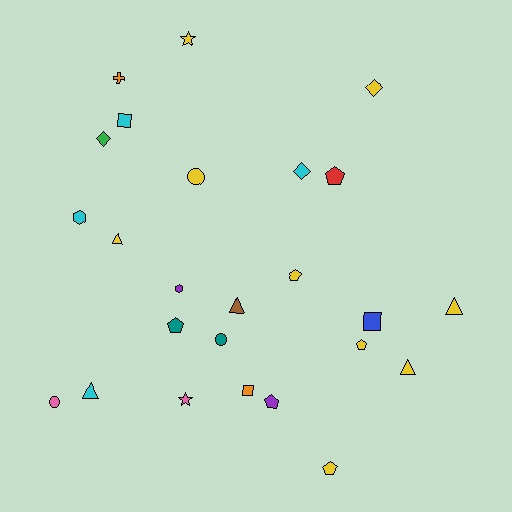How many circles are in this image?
There are 3 circles.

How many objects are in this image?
There are 25 objects.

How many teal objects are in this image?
There are 2 teal objects.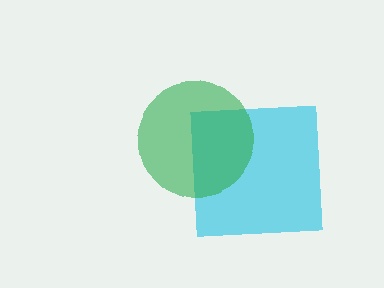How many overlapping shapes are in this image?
There are 2 overlapping shapes in the image.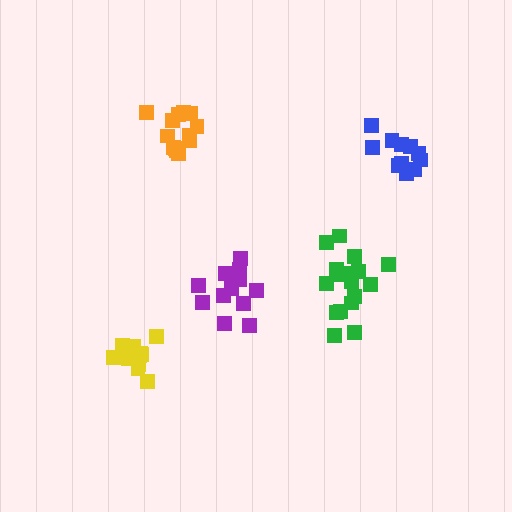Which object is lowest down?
The yellow cluster is bottommost.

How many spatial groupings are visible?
There are 5 spatial groupings.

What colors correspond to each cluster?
The clusters are colored: orange, green, yellow, blue, purple.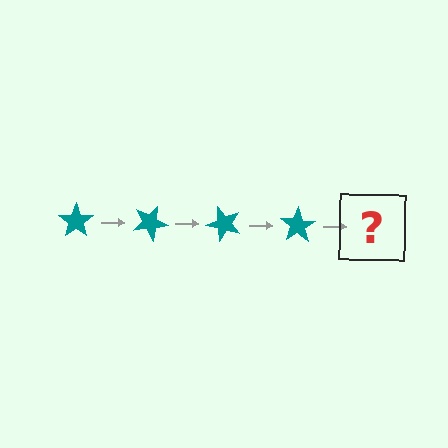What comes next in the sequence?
The next element should be a teal star rotated 100 degrees.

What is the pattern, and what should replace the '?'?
The pattern is that the star rotates 25 degrees each step. The '?' should be a teal star rotated 100 degrees.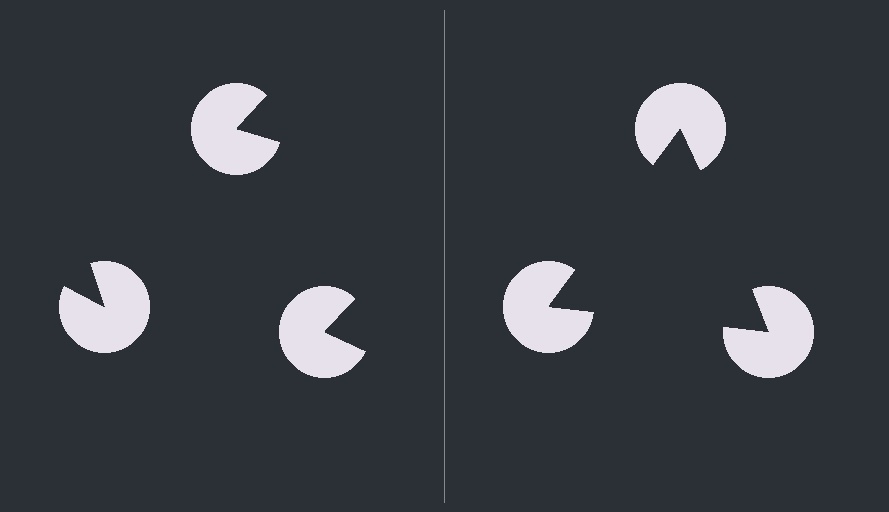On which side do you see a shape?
An illusory triangle appears on the right side. On the left side the wedge cuts are rotated, so no coherent shape forms.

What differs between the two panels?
The pac-man discs are positioned identically on both sides; only the wedge orientations differ. On the right they align to a triangle; on the left they are misaligned.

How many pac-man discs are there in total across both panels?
6 — 3 on each side.